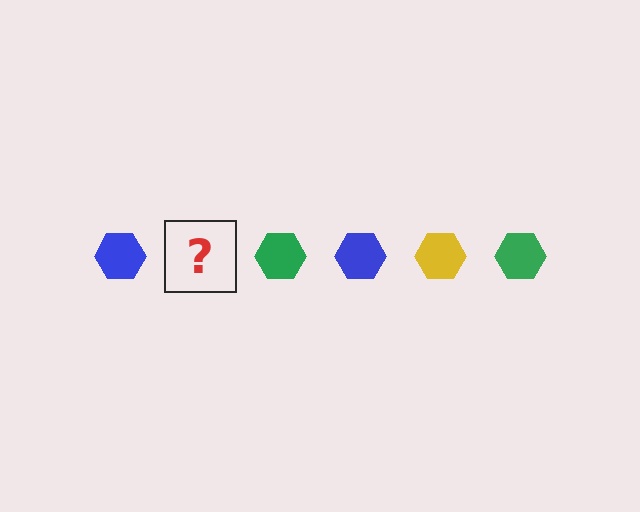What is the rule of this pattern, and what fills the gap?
The rule is that the pattern cycles through blue, yellow, green hexagons. The gap should be filled with a yellow hexagon.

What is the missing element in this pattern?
The missing element is a yellow hexagon.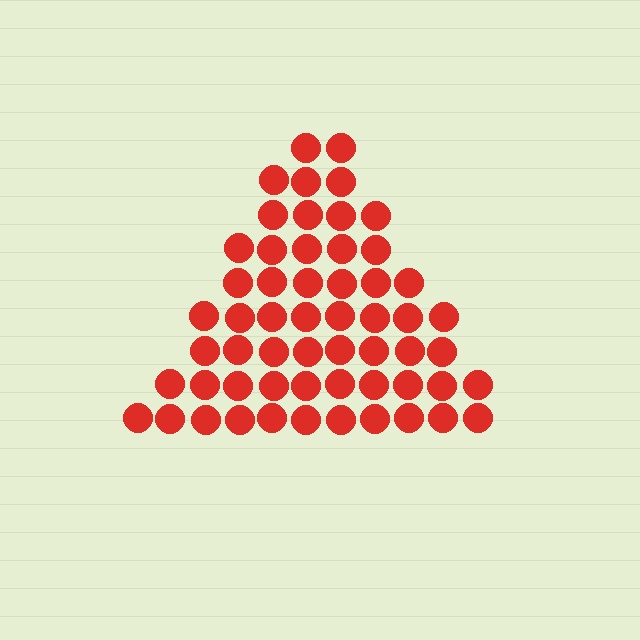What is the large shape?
The large shape is a triangle.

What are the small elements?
The small elements are circles.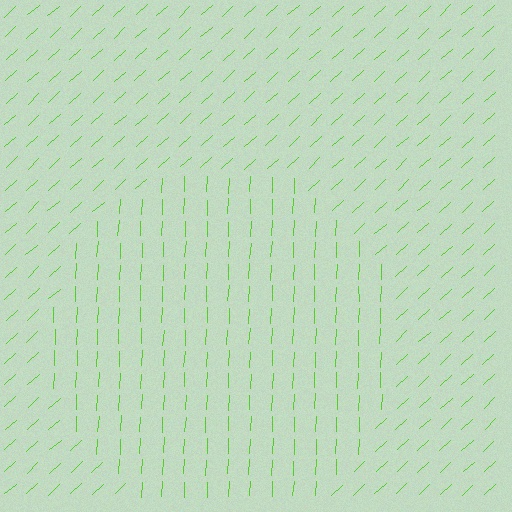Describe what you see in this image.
The image is filled with small lime line segments. A circle region in the image has lines oriented differently from the surrounding lines, creating a visible texture boundary.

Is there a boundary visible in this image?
Yes, there is a texture boundary formed by a change in line orientation.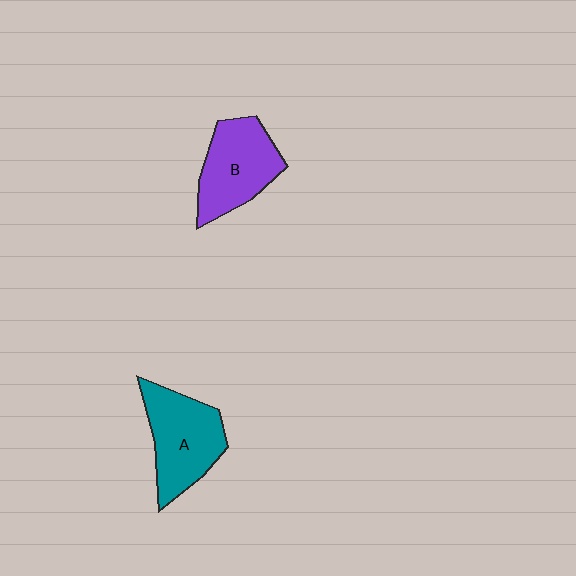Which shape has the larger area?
Shape A (teal).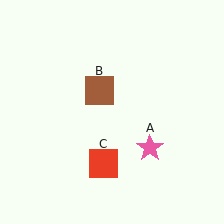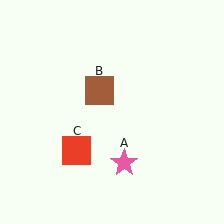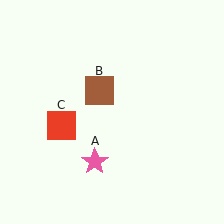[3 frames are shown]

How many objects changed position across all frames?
2 objects changed position: pink star (object A), red square (object C).